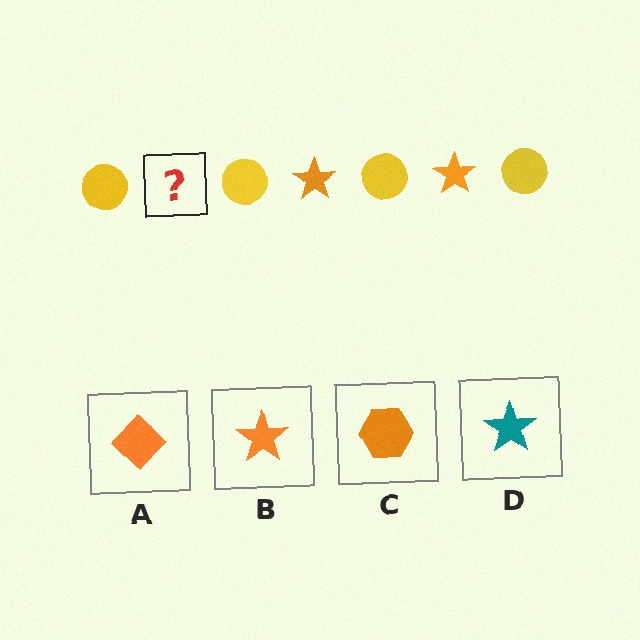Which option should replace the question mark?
Option B.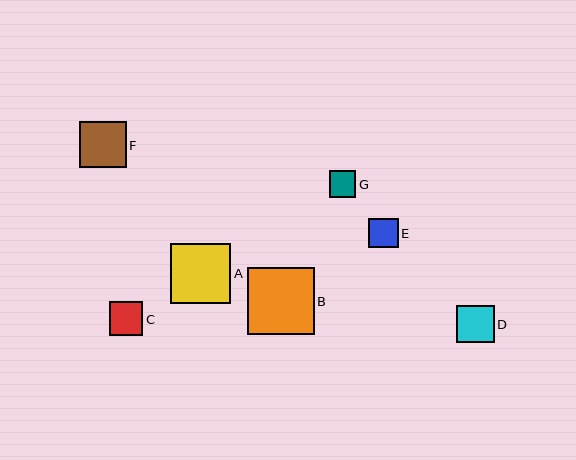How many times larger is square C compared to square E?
Square C is approximately 1.2 times the size of square E.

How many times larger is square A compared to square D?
Square A is approximately 1.6 times the size of square D.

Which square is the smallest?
Square G is the smallest with a size of approximately 26 pixels.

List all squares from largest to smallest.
From largest to smallest: B, A, F, D, C, E, G.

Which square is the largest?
Square B is the largest with a size of approximately 66 pixels.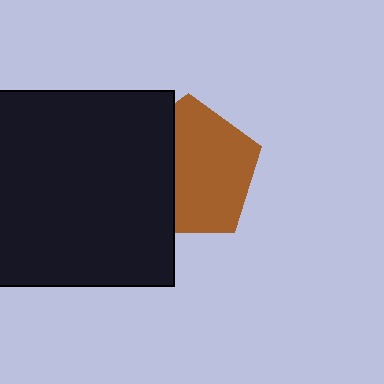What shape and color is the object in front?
The object in front is a black rectangle.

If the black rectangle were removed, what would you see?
You would see the complete brown pentagon.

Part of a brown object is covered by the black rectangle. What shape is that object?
It is a pentagon.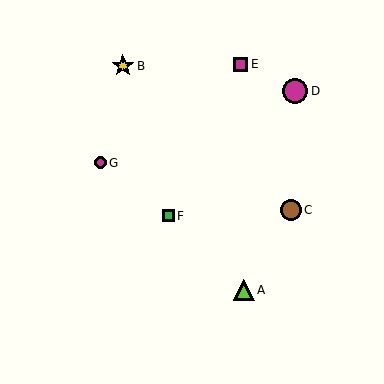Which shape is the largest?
The magenta circle (labeled D) is the largest.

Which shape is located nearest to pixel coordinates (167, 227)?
The green square (labeled F) at (168, 216) is nearest to that location.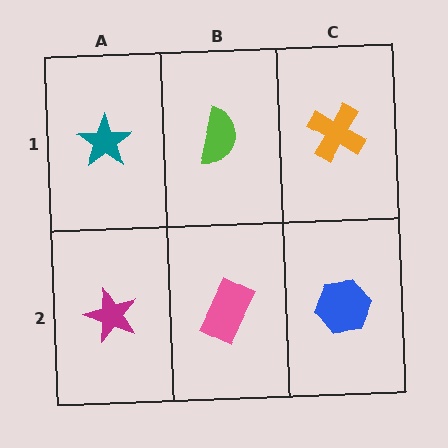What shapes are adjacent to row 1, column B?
A pink rectangle (row 2, column B), a teal star (row 1, column A), an orange cross (row 1, column C).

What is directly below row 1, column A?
A magenta star.